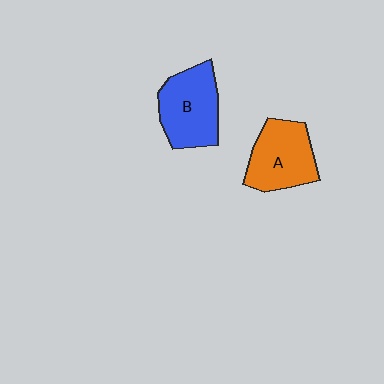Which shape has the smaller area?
Shape A (orange).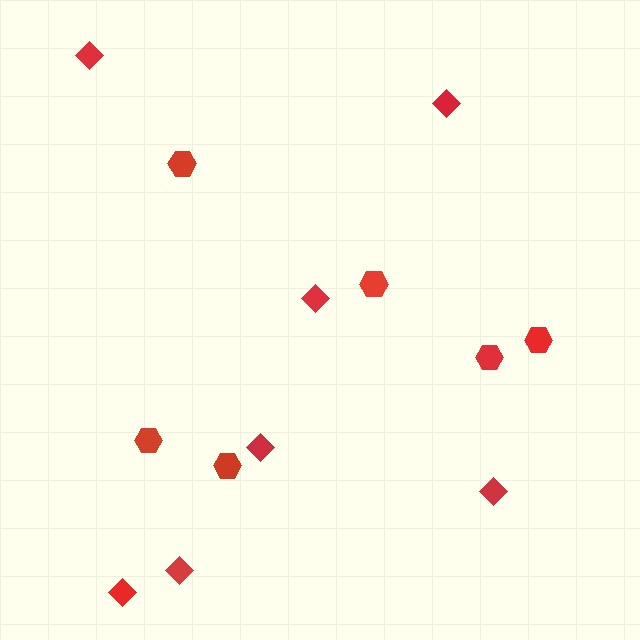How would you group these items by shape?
There are 2 groups: one group of hexagons (6) and one group of diamonds (7).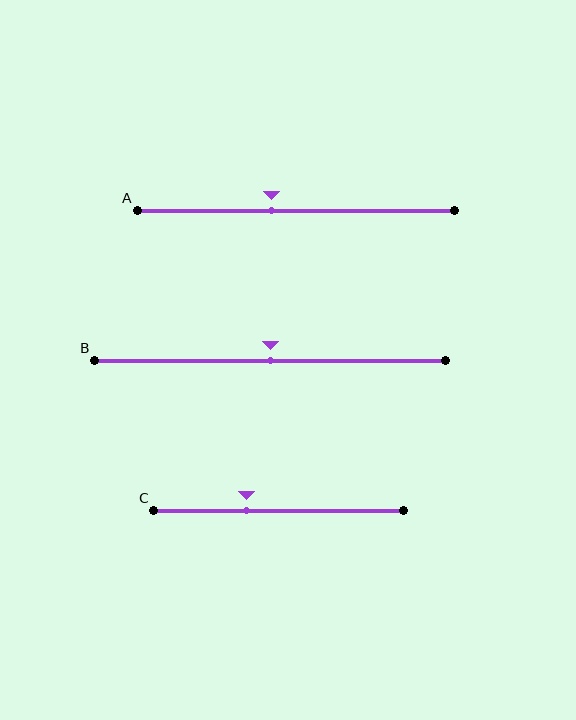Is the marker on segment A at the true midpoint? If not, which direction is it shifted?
No, the marker on segment A is shifted to the left by about 8% of the segment length.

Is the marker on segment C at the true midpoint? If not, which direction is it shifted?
No, the marker on segment C is shifted to the left by about 13% of the segment length.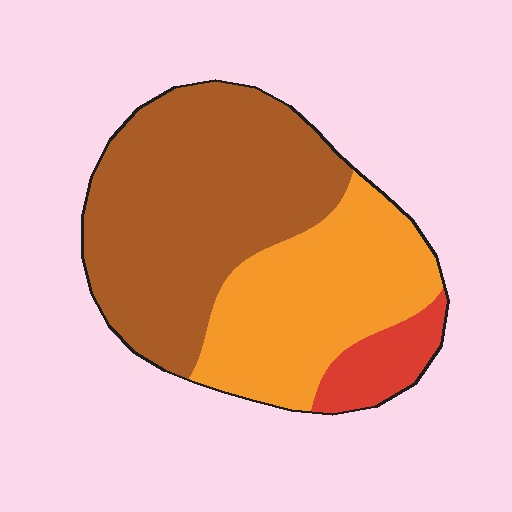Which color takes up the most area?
Brown, at roughly 55%.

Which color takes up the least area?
Red, at roughly 10%.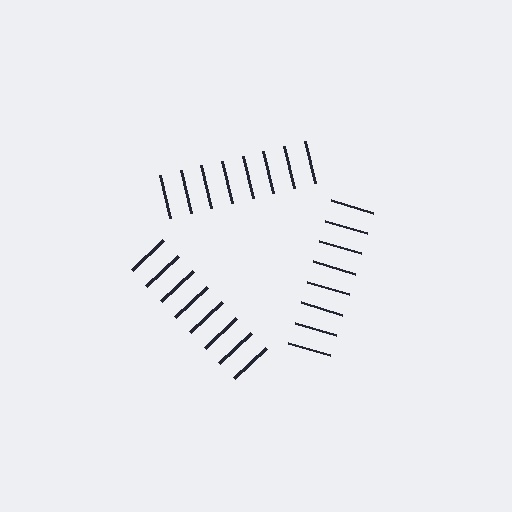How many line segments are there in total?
24 — 8 along each of the 3 edges.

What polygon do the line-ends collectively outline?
An illusory triangle — the line segments terminate on its edges but no continuous stroke is drawn.